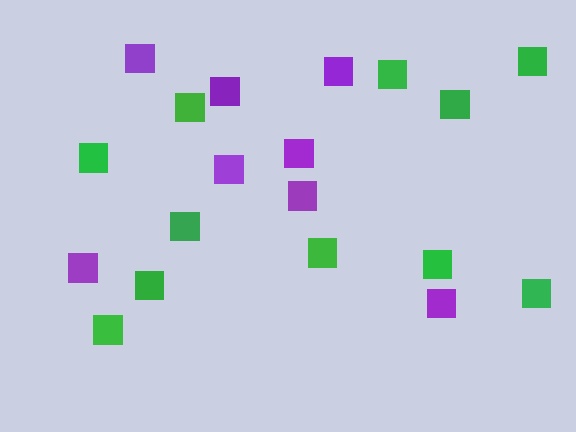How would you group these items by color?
There are 2 groups: one group of green squares (11) and one group of purple squares (8).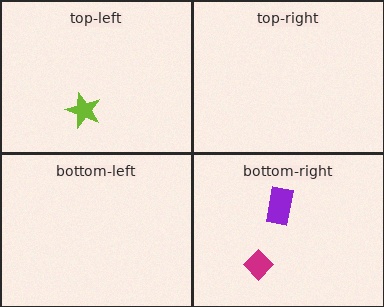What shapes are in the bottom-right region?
The magenta diamond, the purple rectangle.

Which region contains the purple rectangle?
The bottom-right region.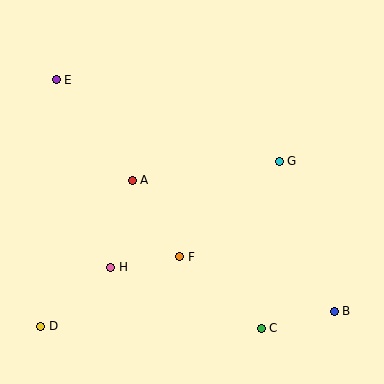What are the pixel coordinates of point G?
Point G is at (279, 161).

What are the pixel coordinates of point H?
Point H is at (111, 267).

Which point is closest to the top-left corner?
Point E is closest to the top-left corner.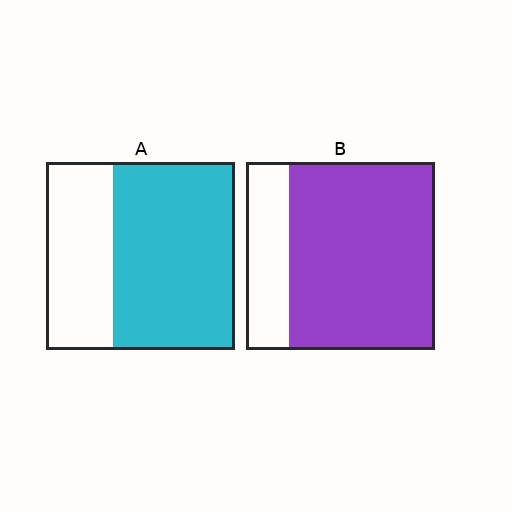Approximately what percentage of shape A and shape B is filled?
A is approximately 65% and B is approximately 75%.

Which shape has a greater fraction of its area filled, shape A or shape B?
Shape B.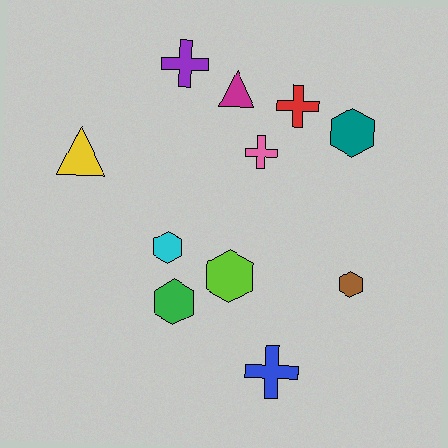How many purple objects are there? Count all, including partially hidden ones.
There is 1 purple object.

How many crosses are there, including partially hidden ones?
There are 4 crosses.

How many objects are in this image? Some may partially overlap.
There are 11 objects.